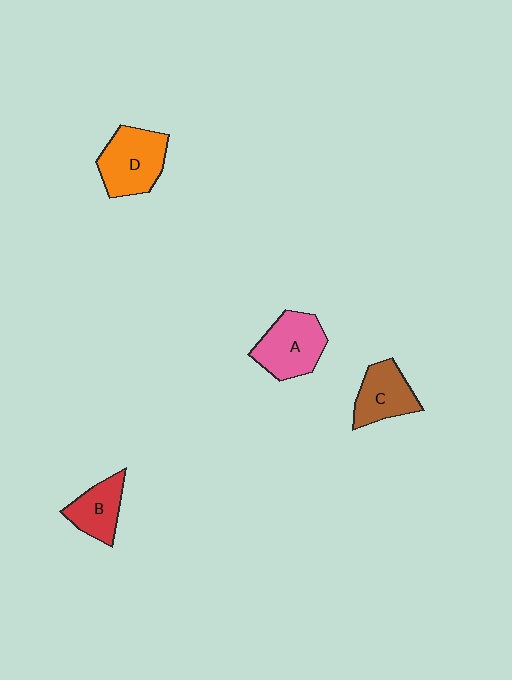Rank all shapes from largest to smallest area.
From largest to smallest: D (orange), A (pink), C (brown), B (red).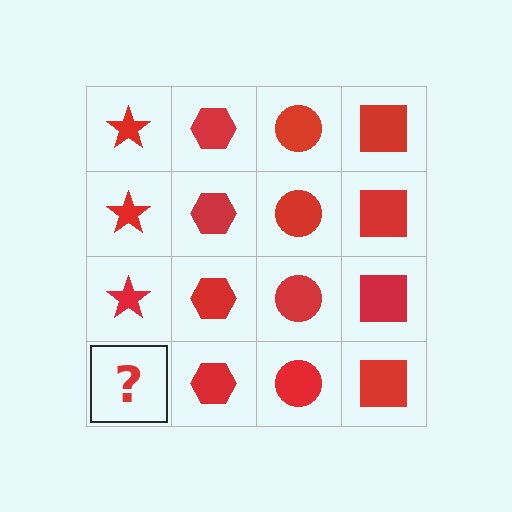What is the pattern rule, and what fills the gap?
The rule is that each column has a consistent shape. The gap should be filled with a red star.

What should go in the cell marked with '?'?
The missing cell should contain a red star.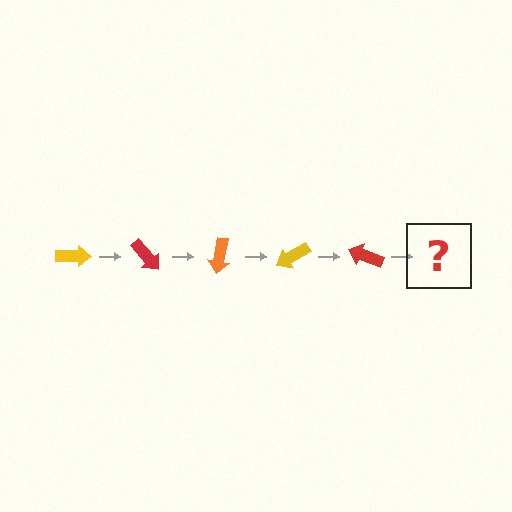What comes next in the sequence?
The next element should be an orange arrow, rotated 250 degrees from the start.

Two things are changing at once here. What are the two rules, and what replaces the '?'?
The two rules are that it rotates 50 degrees each step and the color cycles through yellow, red, and orange. The '?' should be an orange arrow, rotated 250 degrees from the start.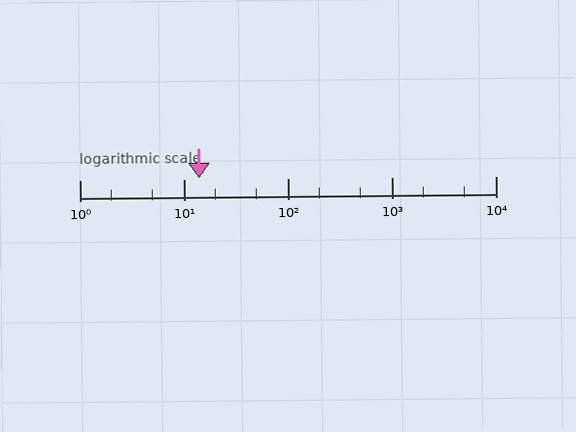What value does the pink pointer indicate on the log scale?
The pointer indicates approximately 14.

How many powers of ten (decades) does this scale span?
The scale spans 4 decades, from 1 to 10000.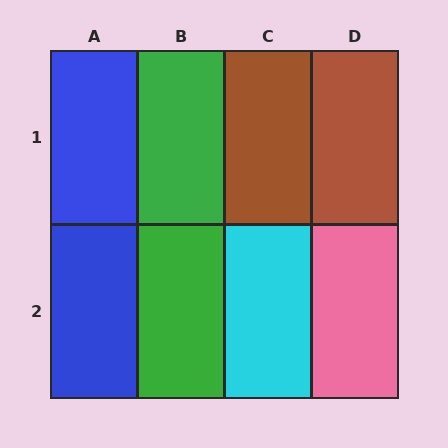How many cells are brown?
2 cells are brown.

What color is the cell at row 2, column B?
Green.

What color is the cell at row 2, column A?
Blue.